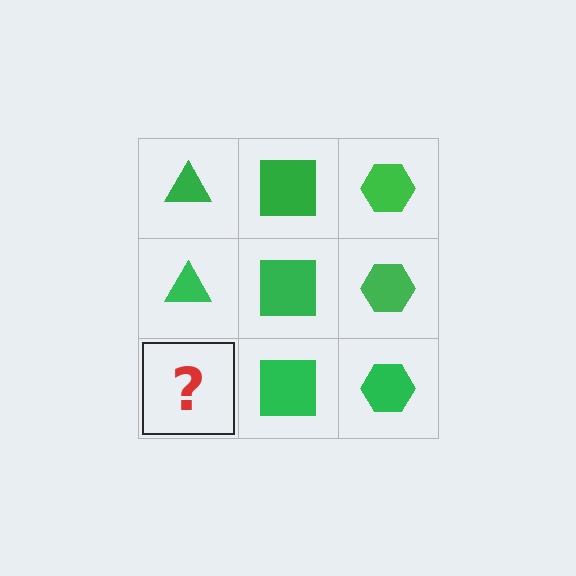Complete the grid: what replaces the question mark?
The question mark should be replaced with a green triangle.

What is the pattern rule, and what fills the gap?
The rule is that each column has a consistent shape. The gap should be filled with a green triangle.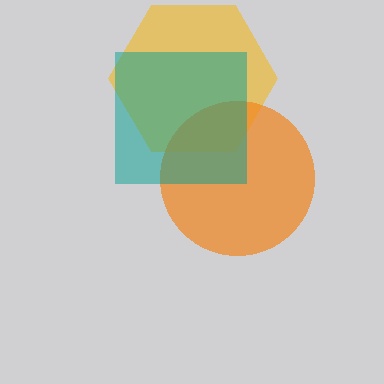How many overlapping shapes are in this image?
There are 3 overlapping shapes in the image.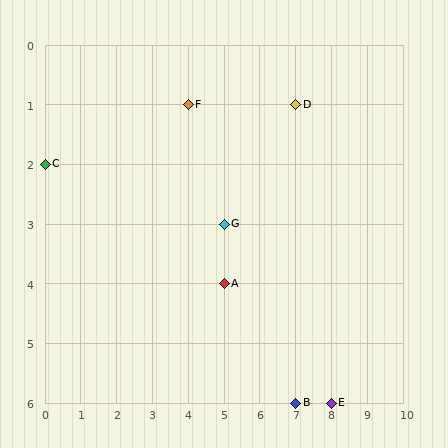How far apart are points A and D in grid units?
Points A and D are 2 columns and 3 rows apart (about 3.6 grid units diagonally).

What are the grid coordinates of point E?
Point E is at grid coordinates (8, 6).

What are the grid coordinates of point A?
Point A is at grid coordinates (5, 4).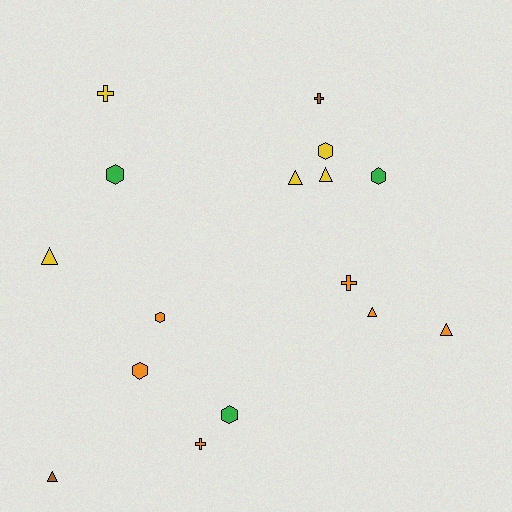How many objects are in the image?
There are 16 objects.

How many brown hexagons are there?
There are no brown hexagons.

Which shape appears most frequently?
Hexagon, with 6 objects.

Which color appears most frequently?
Orange, with 6 objects.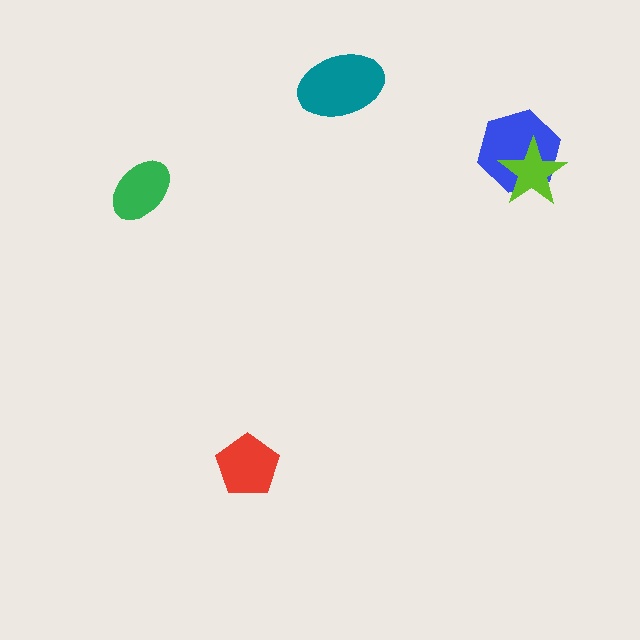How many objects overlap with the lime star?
1 object overlaps with the lime star.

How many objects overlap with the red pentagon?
0 objects overlap with the red pentagon.